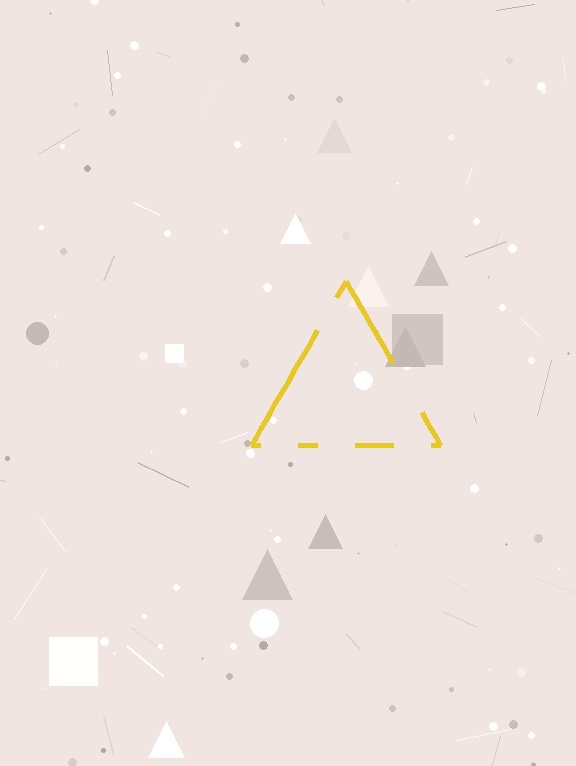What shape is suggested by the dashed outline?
The dashed outline suggests a triangle.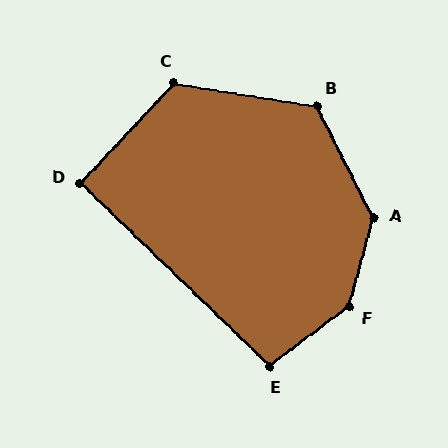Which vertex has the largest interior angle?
F, at approximately 143 degrees.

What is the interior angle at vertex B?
Approximately 126 degrees (obtuse).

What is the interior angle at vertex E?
Approximately 99 degrees (obtuse).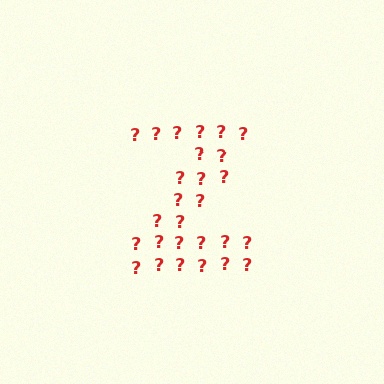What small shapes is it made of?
It is made of small question marks.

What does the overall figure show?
The overall figure shows the letter Z.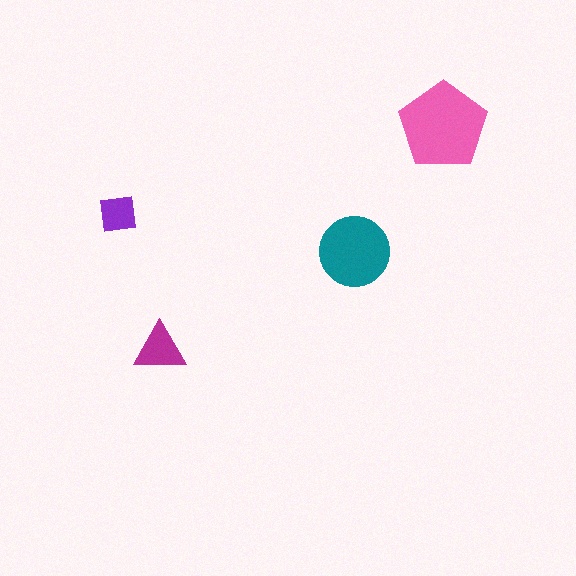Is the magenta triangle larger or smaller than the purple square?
Larger.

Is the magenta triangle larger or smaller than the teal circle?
Smaller.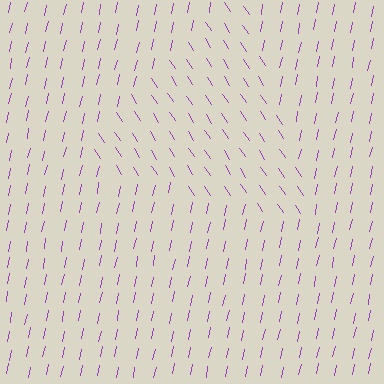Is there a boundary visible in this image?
Yes, there is a texture boundary formed by a change in line orientation.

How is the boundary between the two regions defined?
The boundary is defined purely by a change in line orientation (approximately 45 degrees difference). All lines are the same color and thickness.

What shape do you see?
I see a triangle.